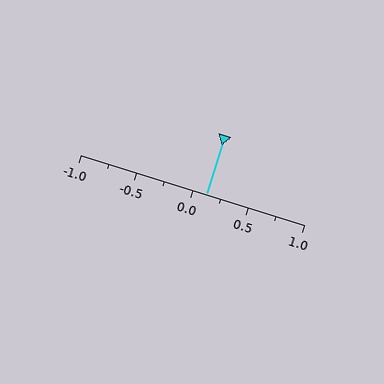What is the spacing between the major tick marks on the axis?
The major ticks are spaced 0.5 apart.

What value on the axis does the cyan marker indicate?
The marker indicates approximately 0.12.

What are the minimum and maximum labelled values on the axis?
The axis runs from -1.0 to 1.0.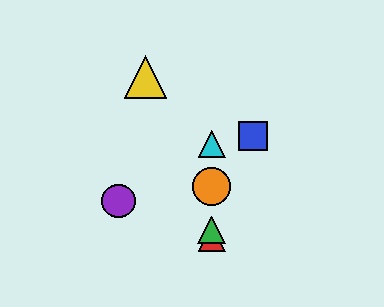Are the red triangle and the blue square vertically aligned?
No, the red triangle is at x≈212 and the blue square is at x≈253.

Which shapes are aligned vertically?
The red triangle, the green triangle, the orange circle, the cyan triangle are aligned vertically.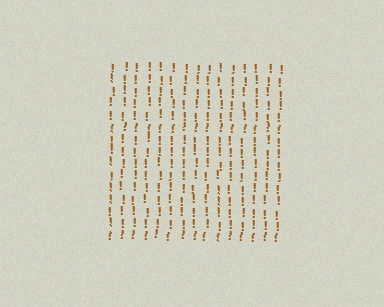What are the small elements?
The small elements are exclamation marks.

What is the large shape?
The large shape is a square.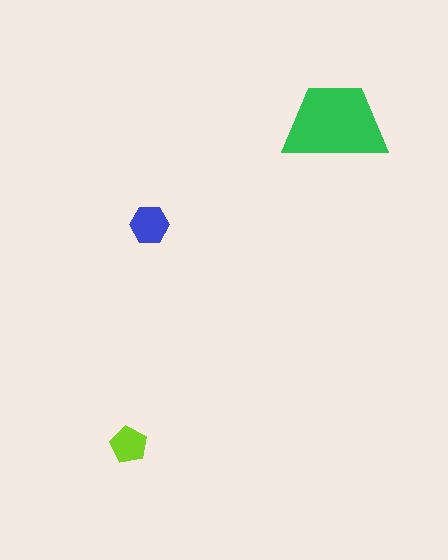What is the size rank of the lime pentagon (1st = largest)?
3rd.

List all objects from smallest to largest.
The lime pentagon, the blue hexagon, the green trapezoid.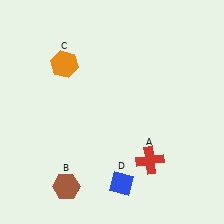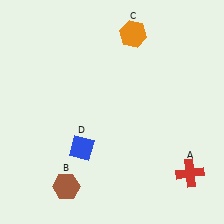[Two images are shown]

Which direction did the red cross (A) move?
The red cross (A) moved right.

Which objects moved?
The objects that moved are: the red cross (A), the orange hexagon (C), the blue diamond (D).